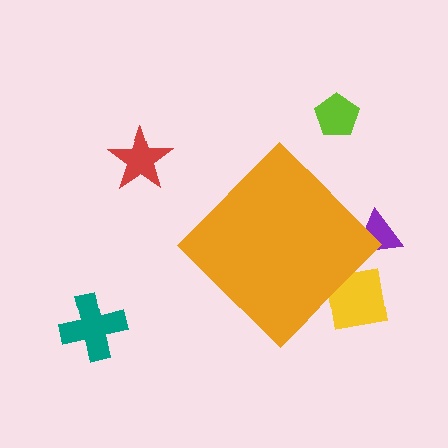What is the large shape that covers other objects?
An orange diamond.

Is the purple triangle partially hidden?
Yes, the purple triangle is partially hidden behind the orange diamond.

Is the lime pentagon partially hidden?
No, the lime pentagon is fully visible.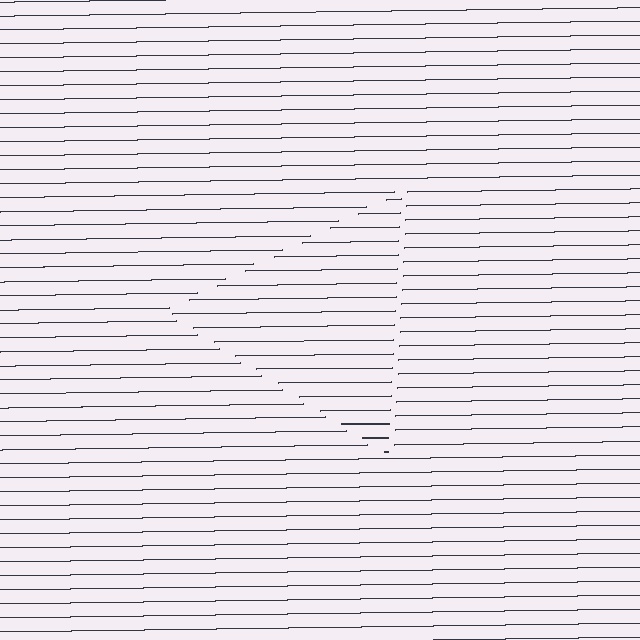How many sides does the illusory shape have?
3 sides — the line-ends trace a triangle.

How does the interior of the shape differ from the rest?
The interior of the shape contains the same grating, shifted by half a period — the contour is defined by the phase discontinuity where line-ends from the inner and outer gratings abut.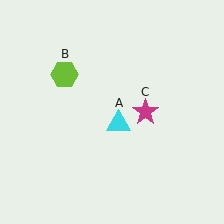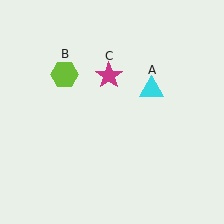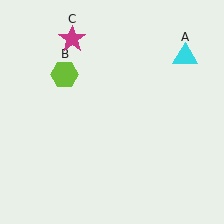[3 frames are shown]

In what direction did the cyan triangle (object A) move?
The cyan triangle (object A) moved up and to the right.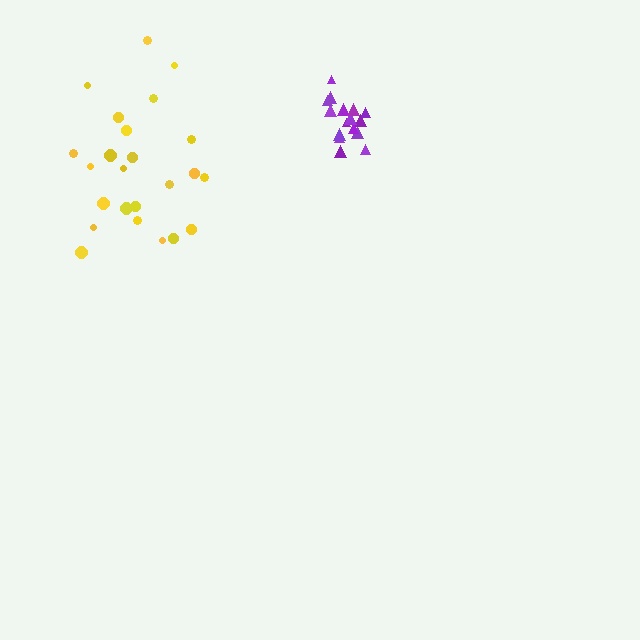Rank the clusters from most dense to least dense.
purple, yellow.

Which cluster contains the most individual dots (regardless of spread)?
Yellow (24).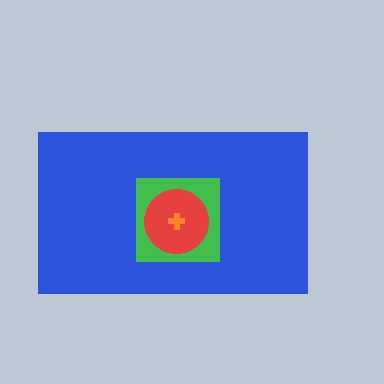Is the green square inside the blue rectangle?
Yes.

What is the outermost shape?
The blue rectangle.